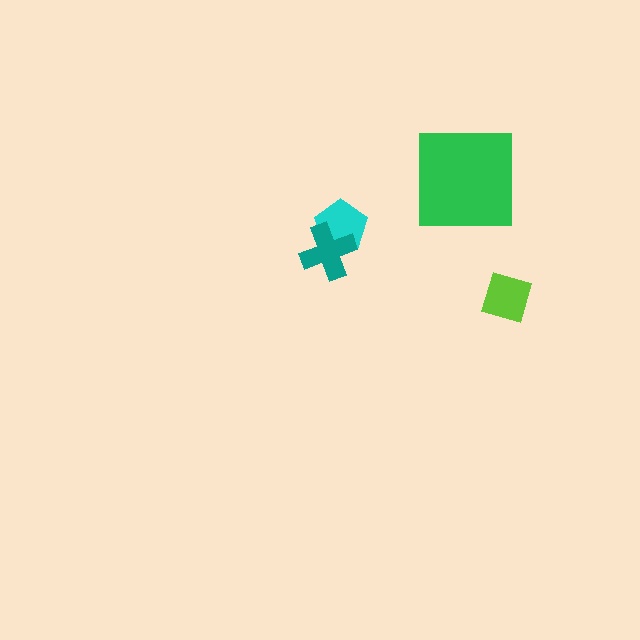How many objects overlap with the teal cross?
1 object overlaps with the teal cross.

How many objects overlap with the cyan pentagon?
1 object overlaps with the cyan pentagon.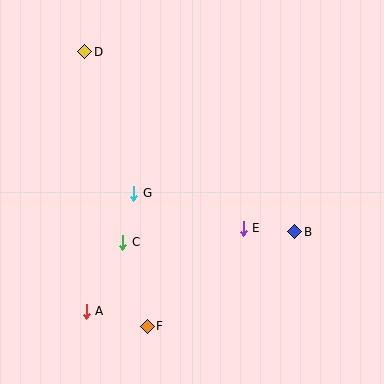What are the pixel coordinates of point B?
Point B is at (295, 232).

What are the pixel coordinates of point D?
Point D is at (84, 52).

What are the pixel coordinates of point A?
Point A is at (86, 311).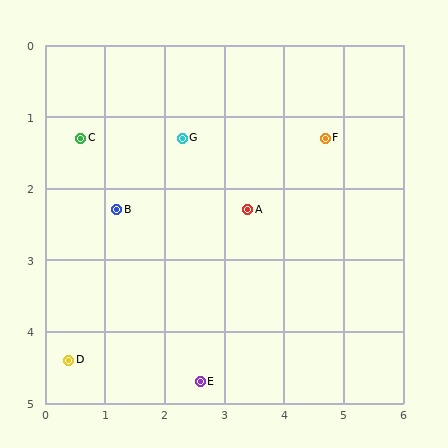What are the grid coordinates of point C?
Point C is at approximately (0.6, 1.3).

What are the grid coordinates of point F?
Point F is at approximately (4.7, 1.3).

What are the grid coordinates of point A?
Point A is at approximately (3.4, 2.3).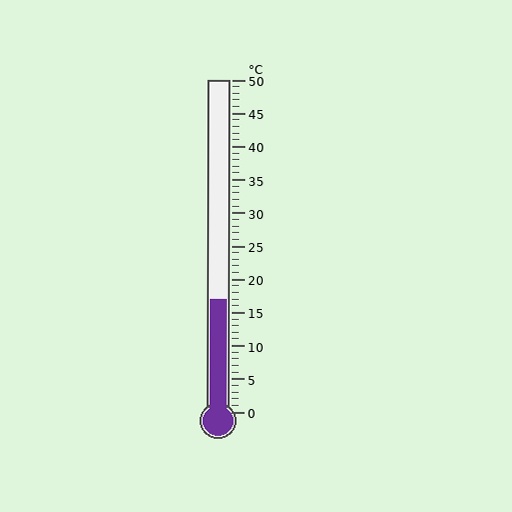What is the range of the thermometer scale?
The thermometer scale ranges from 0°C to 50°C.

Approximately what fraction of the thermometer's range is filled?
The thermometer is filled to approximately 35% of its range.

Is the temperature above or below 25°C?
The temperature is below 25°C.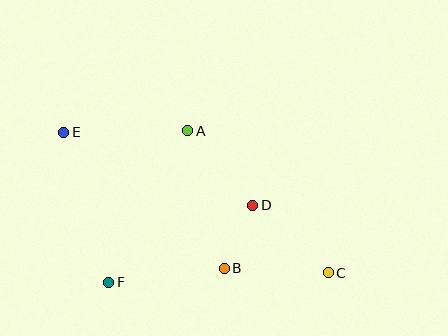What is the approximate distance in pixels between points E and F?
The distance between E and F is approximately 157 pixels.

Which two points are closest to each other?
Points B and D are closest to each other.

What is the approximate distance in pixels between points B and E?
The distance between B and E is approximately 211 pixels.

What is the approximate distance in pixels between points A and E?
The distance between A and E is approximately 124 pixels.